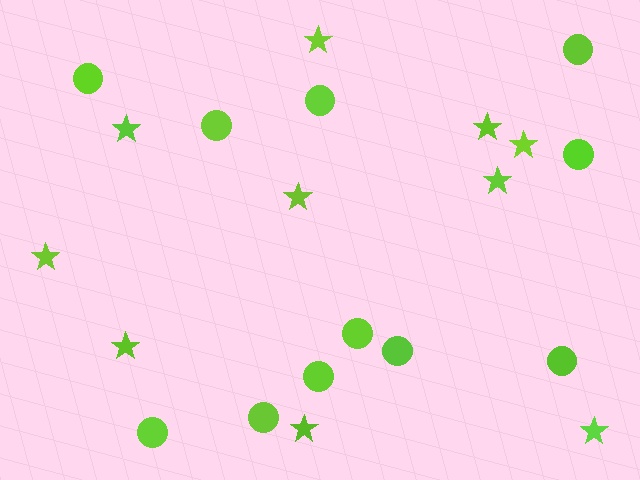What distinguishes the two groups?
There are 2 groups: one group of circles (11) and one group of stars (10).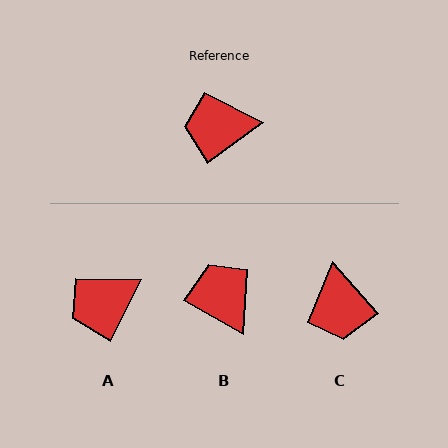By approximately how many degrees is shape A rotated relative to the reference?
Approximately 26 degrees counter-clockwise.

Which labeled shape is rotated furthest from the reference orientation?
C, about 95 degrees away.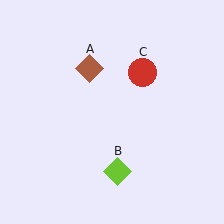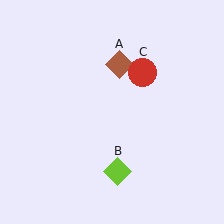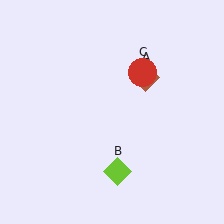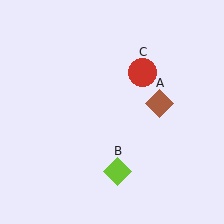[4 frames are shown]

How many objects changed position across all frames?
1 object changed position: brown diamond (object A).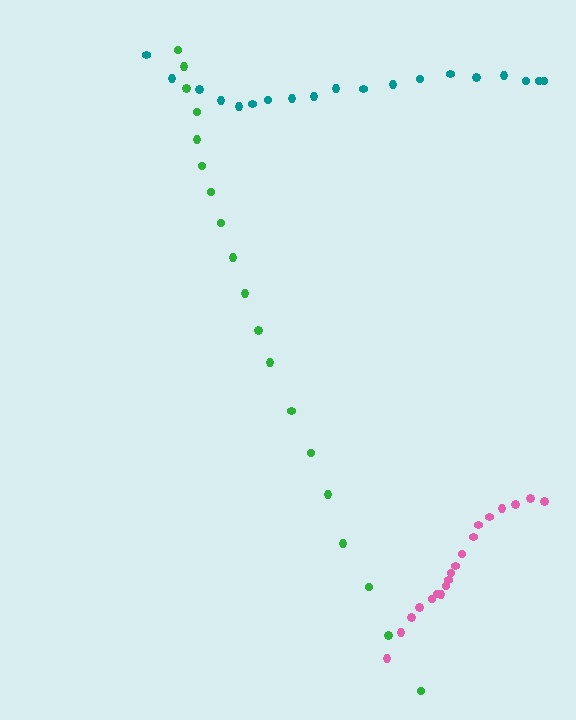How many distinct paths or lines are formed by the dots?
There are 3 distinct paths.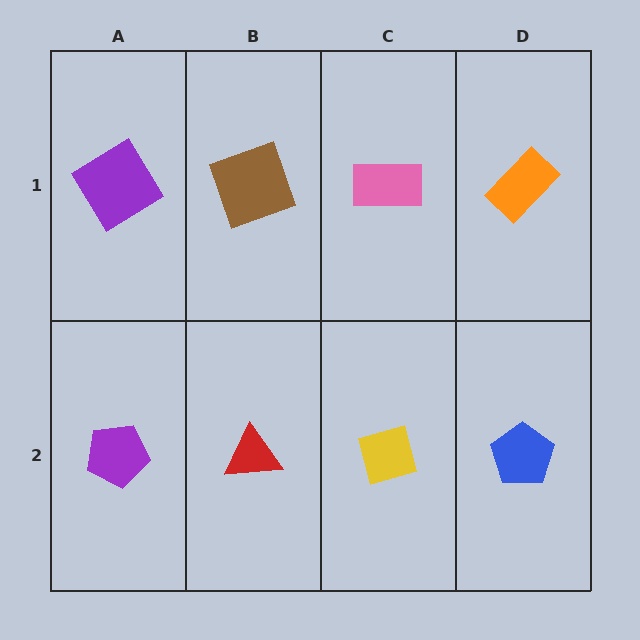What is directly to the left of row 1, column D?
A pink rectangle.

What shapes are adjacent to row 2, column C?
A pink rectangle (row 1, column C), a red triangle (row 2, column B), a blue pentagon (row 2, column D).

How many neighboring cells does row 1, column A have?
2.